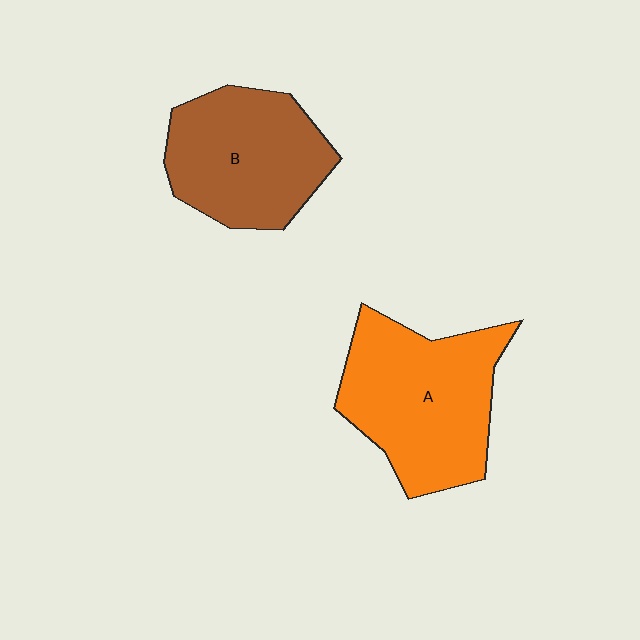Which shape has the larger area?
Shape A (orange).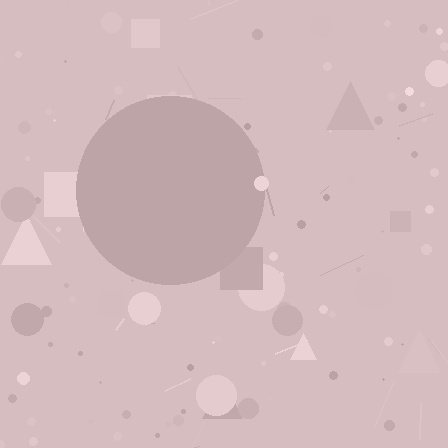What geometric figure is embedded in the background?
A circle is embedded in the background.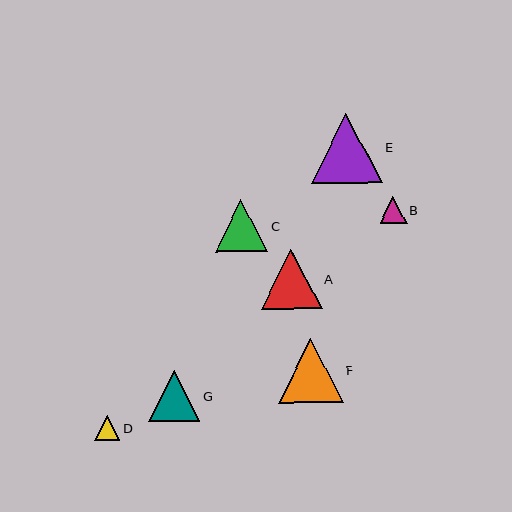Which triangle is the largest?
Triangle E is the largest with a size of approximately 70 pixels.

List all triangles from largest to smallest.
From largest to smallest: E, F, A, C, G, B, D.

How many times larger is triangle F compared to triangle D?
Triangle F is approximately 2.5 times the size of triangle D.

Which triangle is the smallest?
Triangle D is the smallest with a size of approximately 25 pixels.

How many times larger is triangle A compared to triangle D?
Triangle A is approximately 2.4 times the size of triangle D.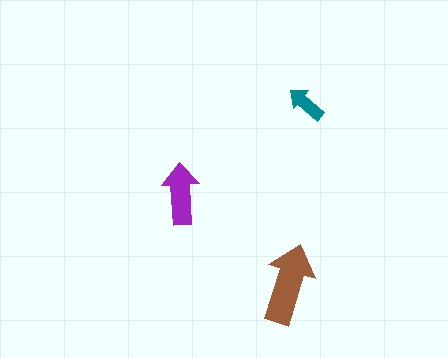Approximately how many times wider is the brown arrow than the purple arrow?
About 1.5 times wider.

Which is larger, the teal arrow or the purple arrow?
The purple one.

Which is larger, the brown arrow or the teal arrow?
The brown one.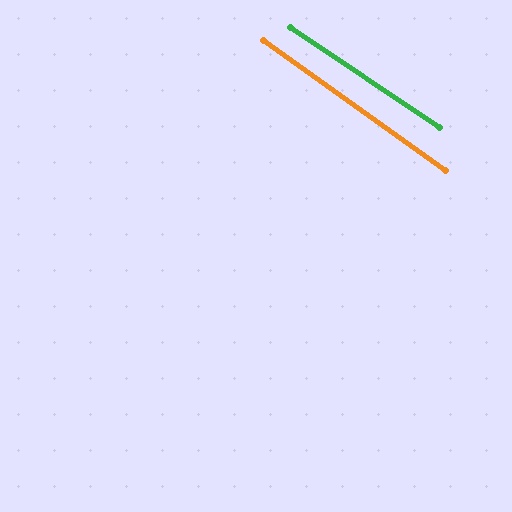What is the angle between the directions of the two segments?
Approximately 1 degree.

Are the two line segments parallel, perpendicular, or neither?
Parallel — their directions differ by only 1.3°.